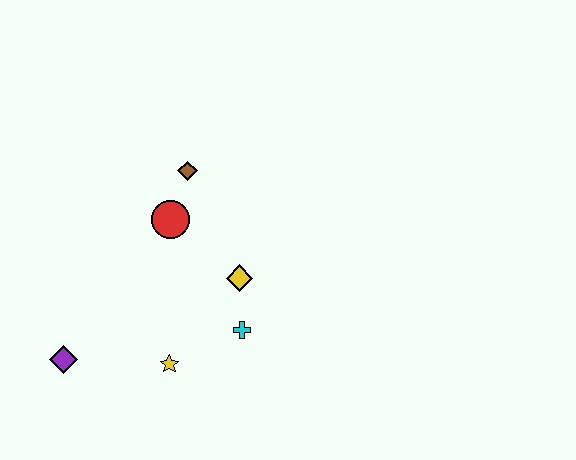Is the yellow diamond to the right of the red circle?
Yes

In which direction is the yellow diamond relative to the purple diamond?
The yellow diamond is to the right of the purple diamond.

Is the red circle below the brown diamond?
Yes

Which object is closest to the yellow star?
The cyan cross is closest to the yellow star.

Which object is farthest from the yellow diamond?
The purple diamond is farthest from the yellow diamond.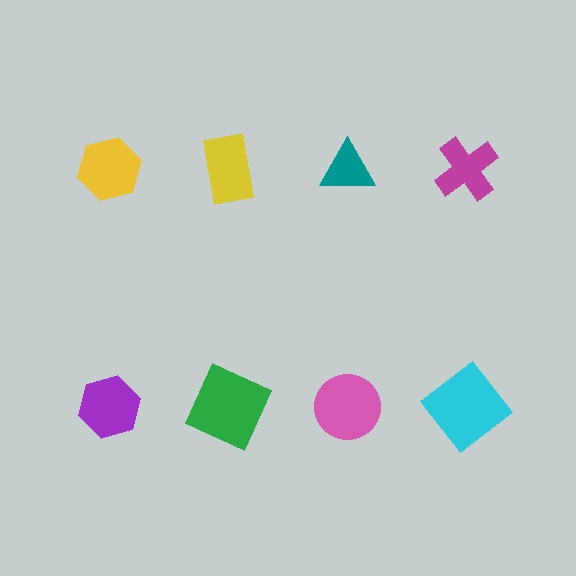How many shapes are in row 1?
4 shapes.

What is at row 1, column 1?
A yellow hexagon.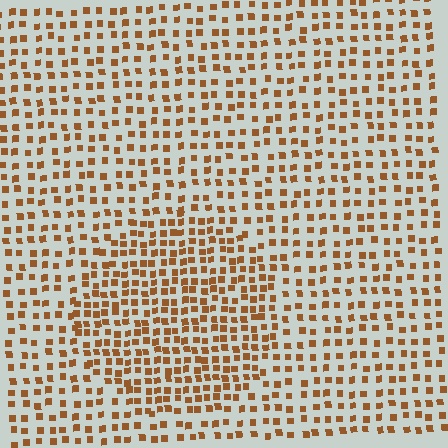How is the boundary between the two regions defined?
The boundary is defined by a change in element density (approximately 1.7x ratio). All elements are the same color, size, and shape.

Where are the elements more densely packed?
The elements are more densely packed inside the circle boundary.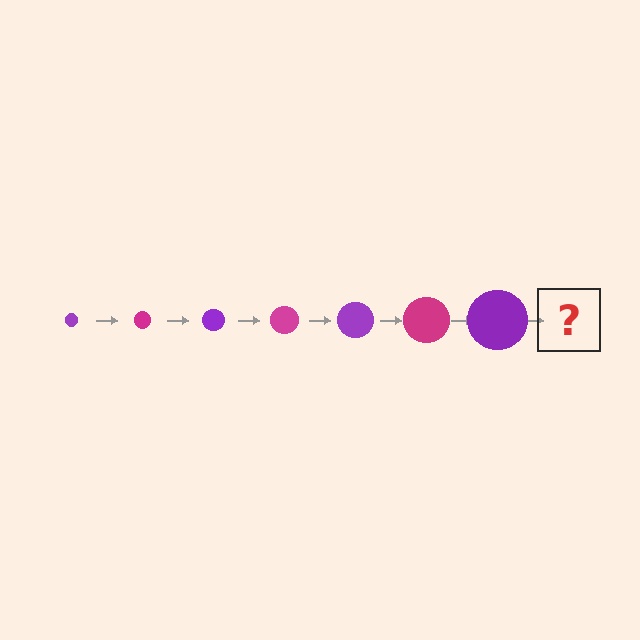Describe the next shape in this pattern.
It should be a magenta circle, larger than the previous one.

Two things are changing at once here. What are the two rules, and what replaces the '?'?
The two rules are that the circle grows larger each step and the color cycles through purple and magenta. The '?' should be a magenta circle, larger than the previous one.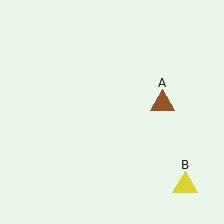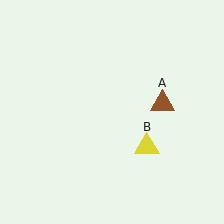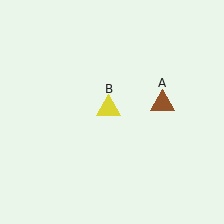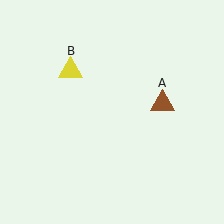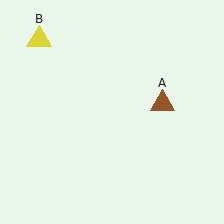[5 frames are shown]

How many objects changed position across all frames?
1 object changed position: yellow triangle (object B).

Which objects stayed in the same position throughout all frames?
Brown triangle (object A) remained stationary.